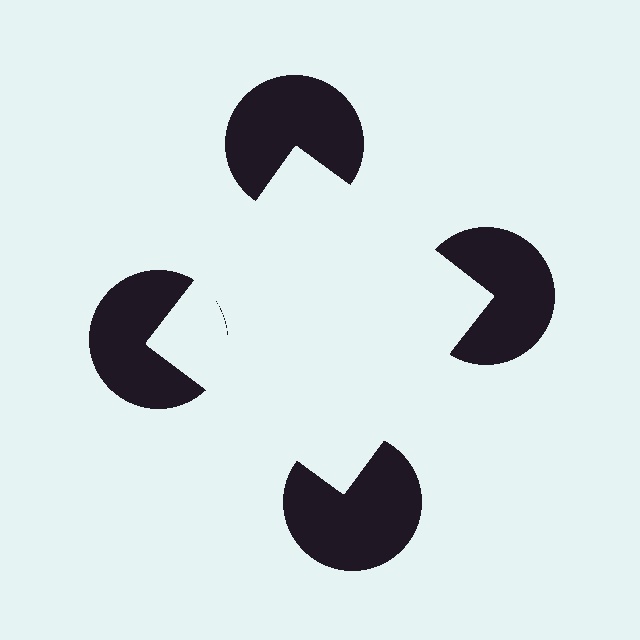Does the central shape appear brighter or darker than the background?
It typically appears slightly brighter than the background, even though no actual brightness change is drawn.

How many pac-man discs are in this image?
There are 4 — one at each vertex of the illusory square.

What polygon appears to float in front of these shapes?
An illusory square — its edges are inferred from the aligned wedge cuts in the pac-man discs, not physically drawn.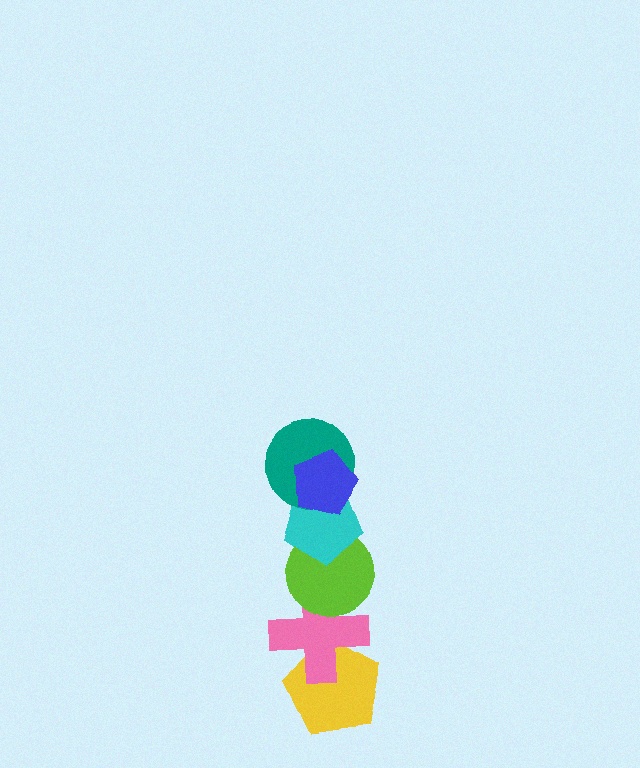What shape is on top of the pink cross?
The lime circle is on top of the pink cross.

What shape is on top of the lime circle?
The cyan pentagon is on top of the lime circle.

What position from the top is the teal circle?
The teal circle is 2nd from the top.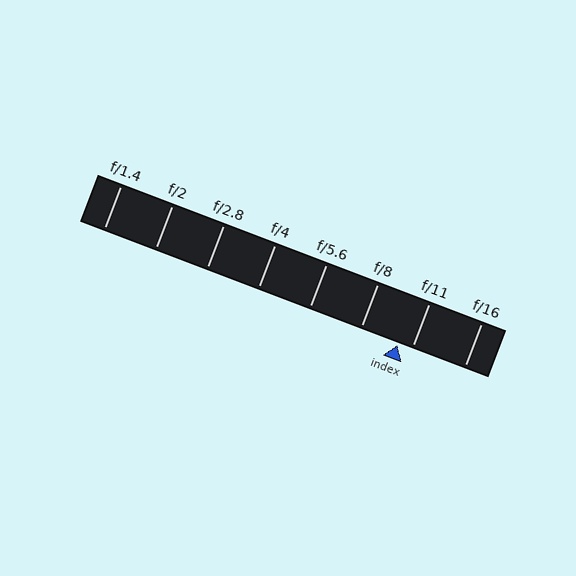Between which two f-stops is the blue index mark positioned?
The index mark is between f/8 and f/11.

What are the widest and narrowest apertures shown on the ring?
The widest aperture shown is f/1.4 and the narrowest is f/16.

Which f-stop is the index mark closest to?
The index mark is closest to f/11.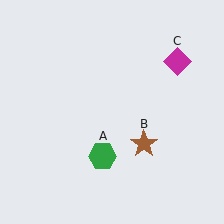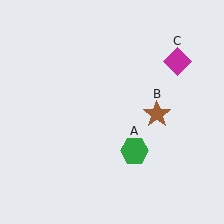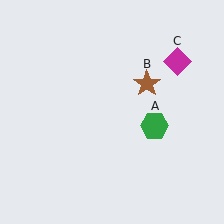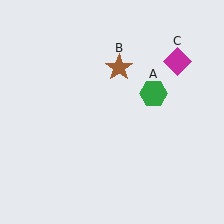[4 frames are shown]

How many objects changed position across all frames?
2 objects changed position: green hexagon (object A), brown star (object B).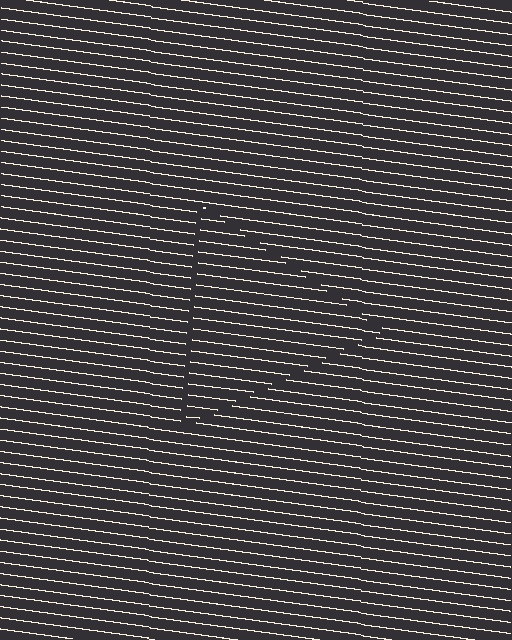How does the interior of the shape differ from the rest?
The interior of the shape contains the same grating, shifted by half a period — the contour is defined by the phase discontinuity where line-ends from the inner and outer gratings abut.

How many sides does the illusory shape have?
3 sides — the line-ends trace a triangle.